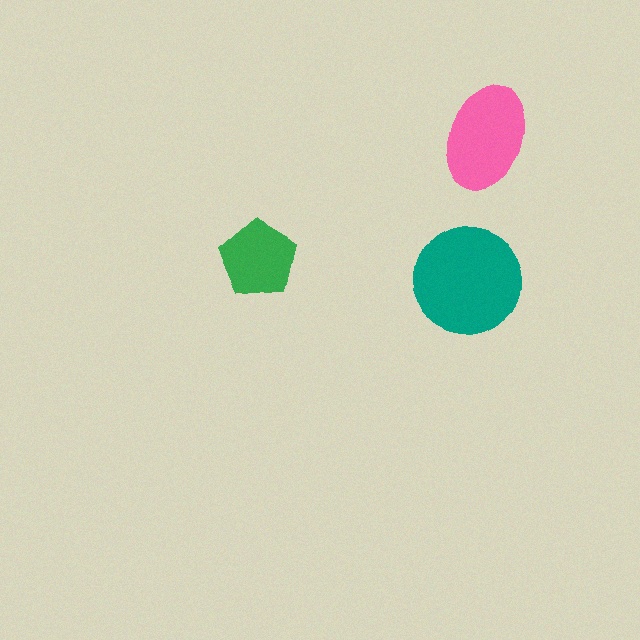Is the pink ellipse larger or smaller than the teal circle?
Smaller.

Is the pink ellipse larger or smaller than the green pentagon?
Larger.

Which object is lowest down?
The teal circle is bottommost.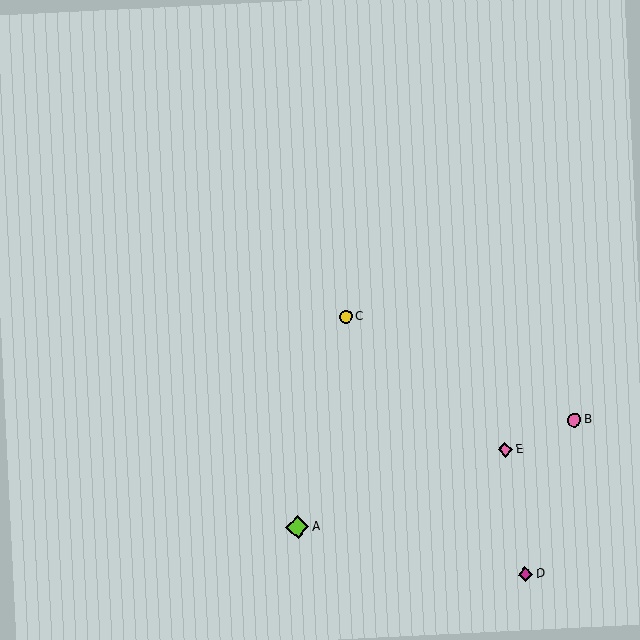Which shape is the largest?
The lime diamond (labeled A) is the largest.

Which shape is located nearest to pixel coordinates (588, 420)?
The pink circle (labeled B) at (575, 420) is nearest to that location.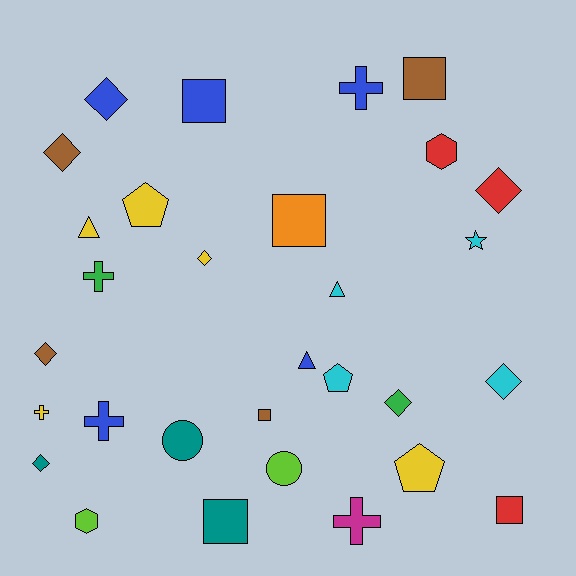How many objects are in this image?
There are 30 objects.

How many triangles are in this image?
There are 3 triangles.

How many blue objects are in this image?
There are 5 blue objects.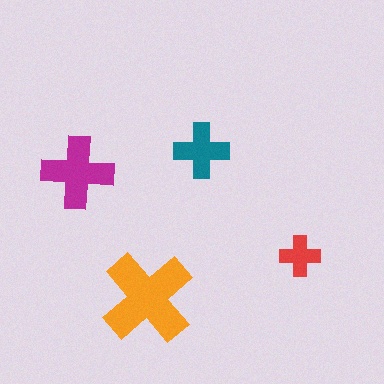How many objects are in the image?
There are 4 objects in the image.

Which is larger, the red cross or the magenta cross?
The magenta one.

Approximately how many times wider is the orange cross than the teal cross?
About 1.5 times wider.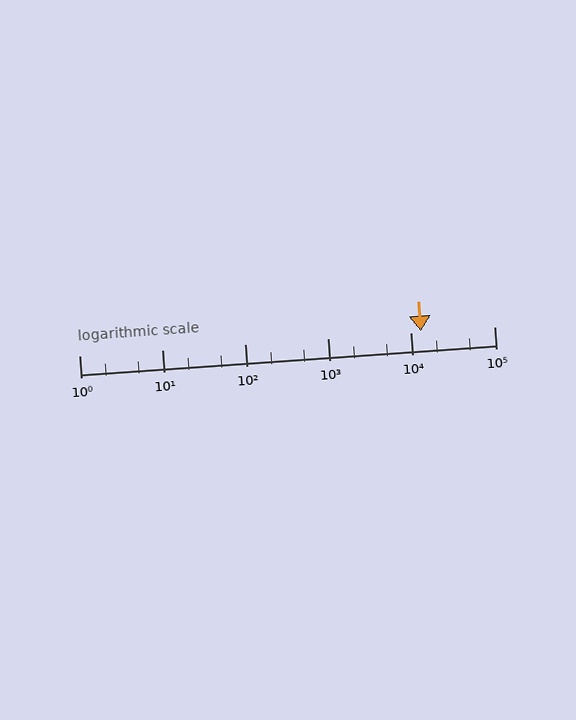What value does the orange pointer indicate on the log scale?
The pointer indicates approximately 13000.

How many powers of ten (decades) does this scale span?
The scale spans 5 decades, from 1 to 100000.